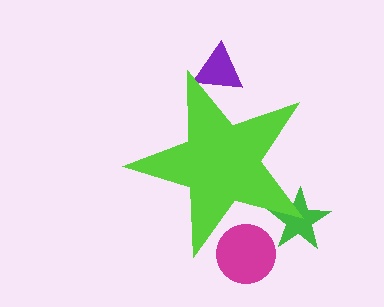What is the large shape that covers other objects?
A lime star.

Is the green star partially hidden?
Yes, the green star is partially hidden behind the lime star.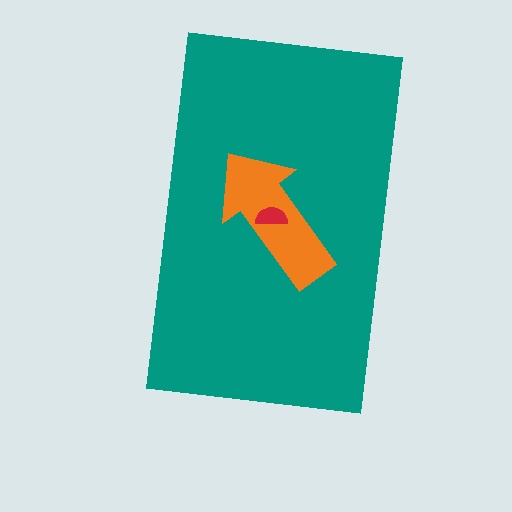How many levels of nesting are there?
3.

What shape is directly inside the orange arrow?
The red semicircle.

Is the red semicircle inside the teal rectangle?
Yes.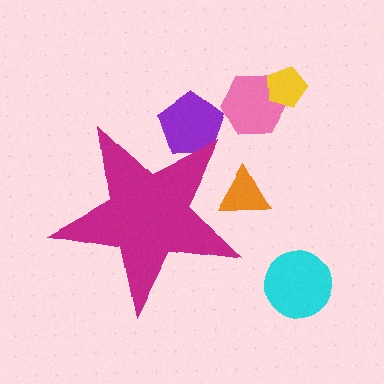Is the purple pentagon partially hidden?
Yes, the purple pentagon is partially hidden behind the magenta star.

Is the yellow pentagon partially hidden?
No, the yellow pentagon is fully visible.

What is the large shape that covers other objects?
A magenta star.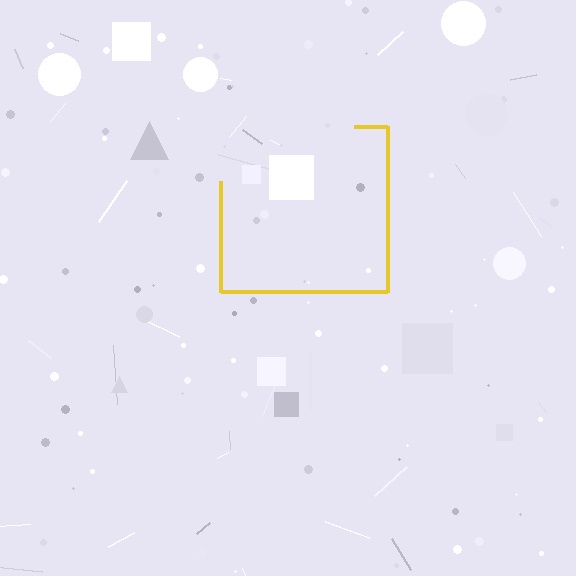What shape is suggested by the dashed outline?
The dashed outline suggests a square.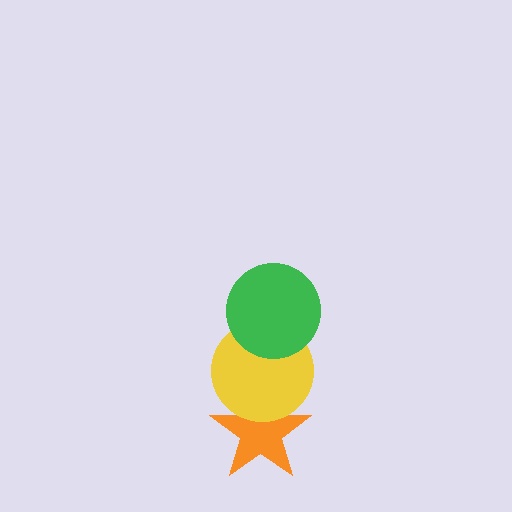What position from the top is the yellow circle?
The yellow circle is 2nd from the top.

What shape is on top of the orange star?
The yellow circle is on top of the orange star.